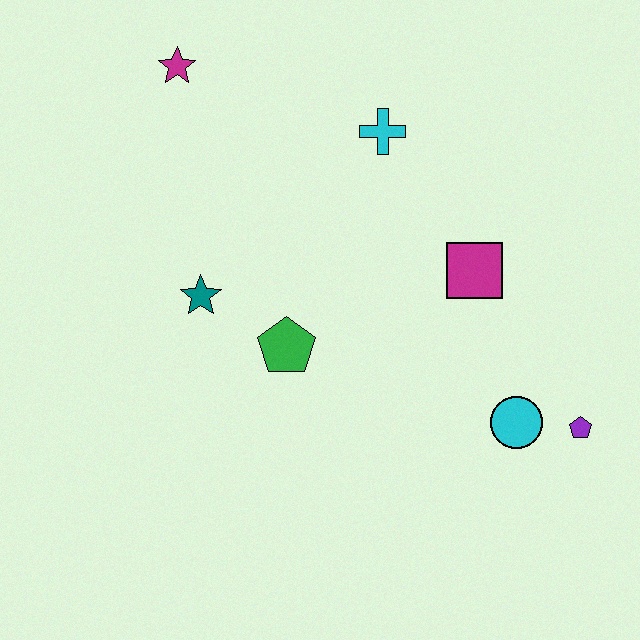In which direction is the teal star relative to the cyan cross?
The teal star is to the left of the cyan cross.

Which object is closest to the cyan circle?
The purple pentagon is closest to the cyan circle.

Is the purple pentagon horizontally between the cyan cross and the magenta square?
No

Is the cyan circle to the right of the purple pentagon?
No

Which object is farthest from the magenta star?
The purple pentagon is farthest from the magenta star.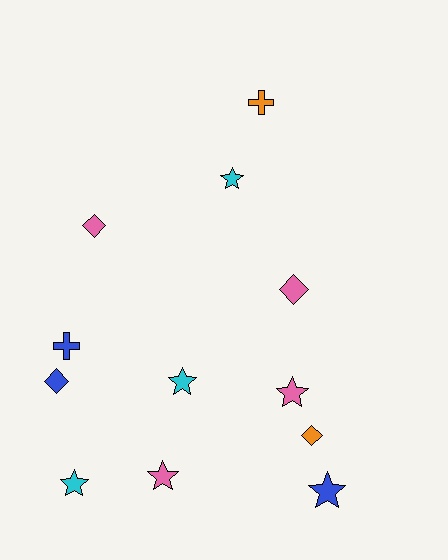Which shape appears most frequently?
Star, with 6 objects.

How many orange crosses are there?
There is 1 orange cross.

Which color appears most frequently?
Pink, with 4 objects.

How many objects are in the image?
There are 12 objects.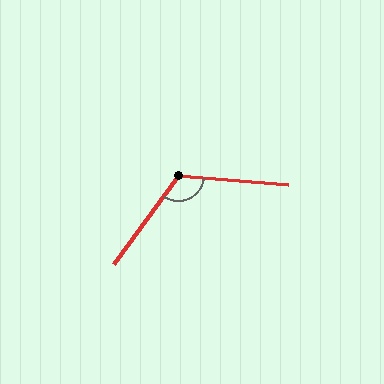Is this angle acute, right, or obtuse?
It is obtuse.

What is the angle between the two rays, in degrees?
Approximately 121 degrees.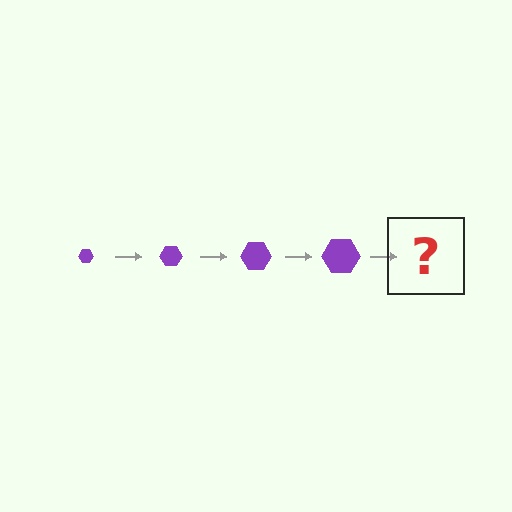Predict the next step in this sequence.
The next step is a purple hexagon, larger than the previous one.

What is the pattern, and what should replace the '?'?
The pattern is that the hexagon gets progressively larger each step. The '?' should be a purple hexagon, larger than the previous one.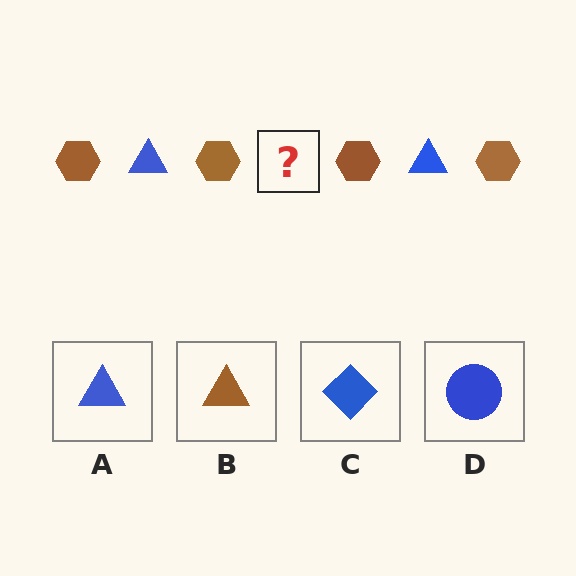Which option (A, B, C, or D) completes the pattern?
A.